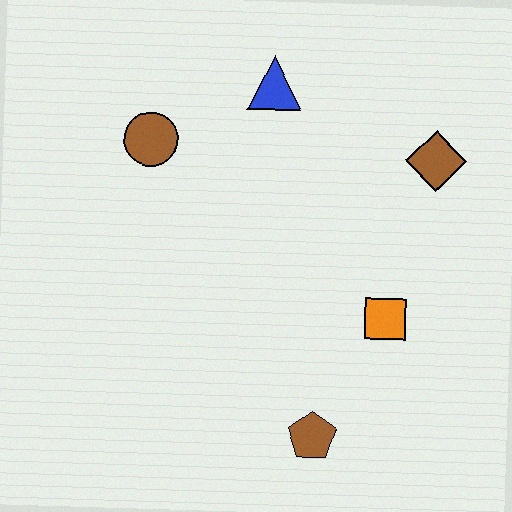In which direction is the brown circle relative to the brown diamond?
The brown circle is to the left of the brown diamond.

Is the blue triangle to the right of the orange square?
No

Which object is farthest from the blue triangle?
The brown pentagon is farthest from the blue triangle.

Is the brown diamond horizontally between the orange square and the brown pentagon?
No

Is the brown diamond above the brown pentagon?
Yes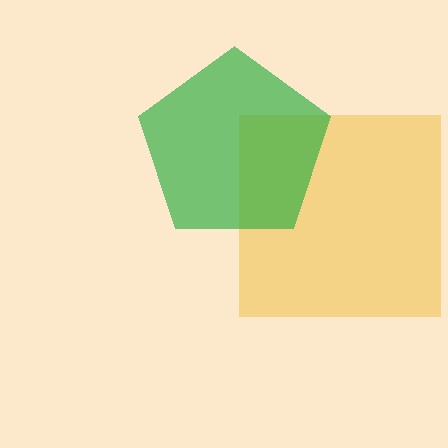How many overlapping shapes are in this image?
There are 2 overlapping shapes in the image.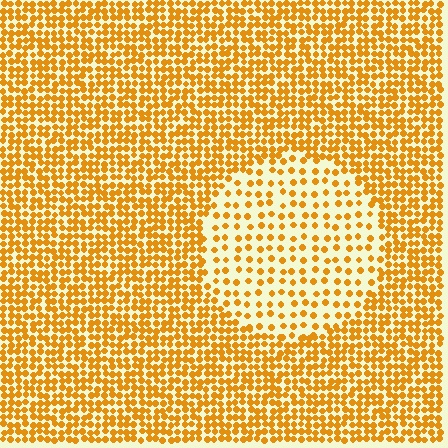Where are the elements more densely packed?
The elements are more densely packed outside the circle boundary.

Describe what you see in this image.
The image contains small orange elements arranged at two different densities. A circle-shaped region is visible where the elements are less densely packed than the surrounding area.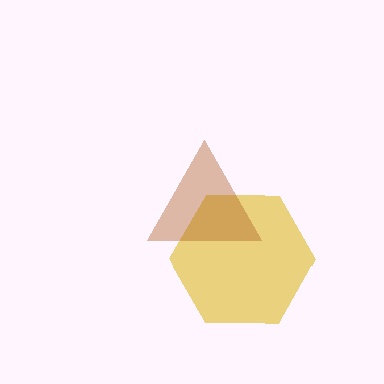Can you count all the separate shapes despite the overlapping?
Yes, there are 2 separate shapes.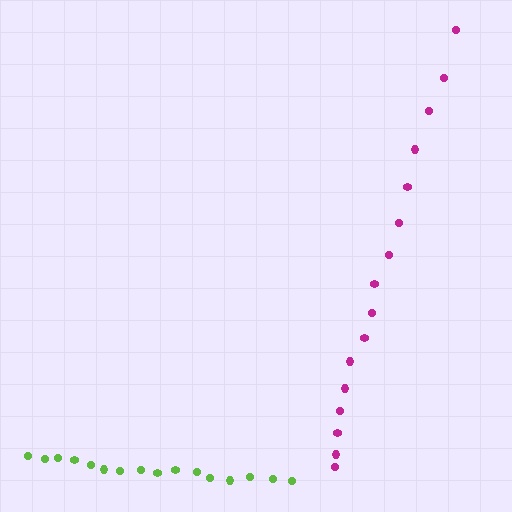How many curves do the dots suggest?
There are 2 distinct paths.